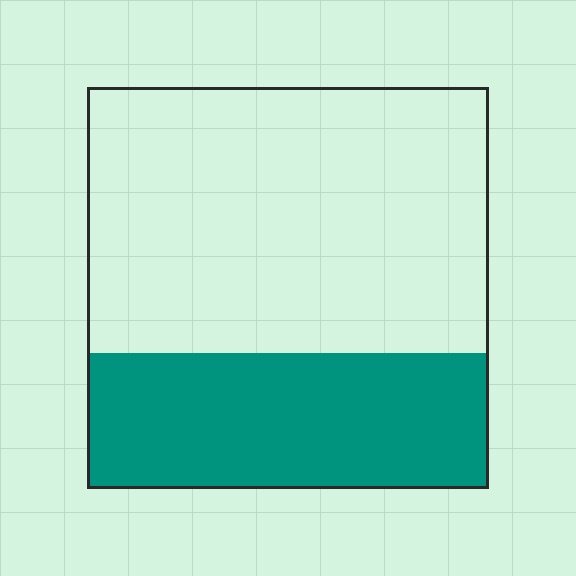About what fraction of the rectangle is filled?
About one third (1/3).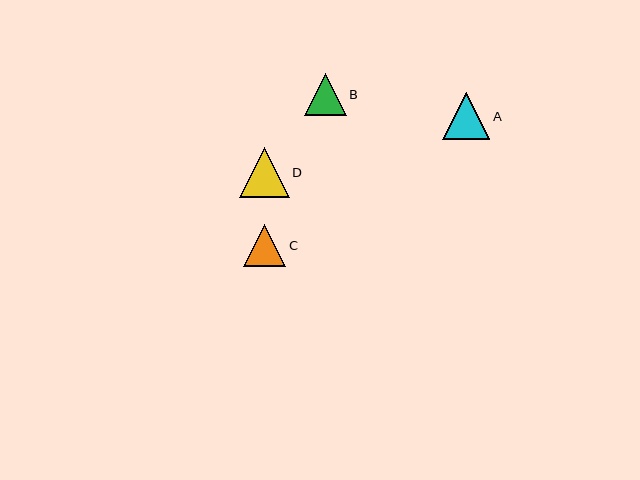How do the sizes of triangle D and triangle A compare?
Triangle D and triangle A are approximately the same size.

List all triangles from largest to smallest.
From largest to smallest: D, A, C, B.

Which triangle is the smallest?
Triangle B is the smallest with a size of approximately 42 pixels.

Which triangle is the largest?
Triangle D is the largest with a size of approximately 50 pixels.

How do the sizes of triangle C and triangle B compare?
Triangle C and triangle B are approximately the same size.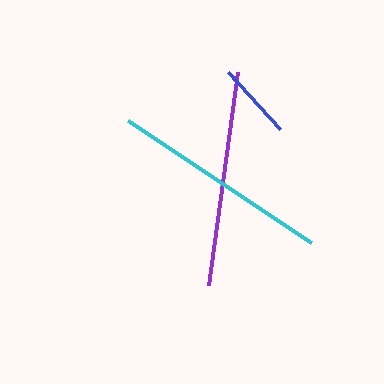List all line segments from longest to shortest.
From longest to shortest: cyan, purple, blue.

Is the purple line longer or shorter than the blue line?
The purple line is longer than the blue line.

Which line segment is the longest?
The cyan line is the longest at approximately 220 pixels.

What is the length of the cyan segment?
The cyan segment is approximately 220 pixels long.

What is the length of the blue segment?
The blue segment is approximately 77 pixels long.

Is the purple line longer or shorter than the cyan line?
The cyan line is longer than the purple line.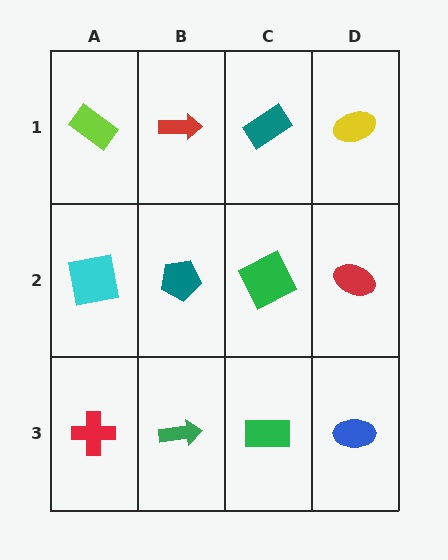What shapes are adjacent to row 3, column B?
A teal pentagon (row 2, column B), a red cross (row 3, column A), a green rectangle (row 3, column C).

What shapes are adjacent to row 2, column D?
A yellow ellipse (row 1, column D), a blue ellipse (row 3, column D), a green square (row 2, column C).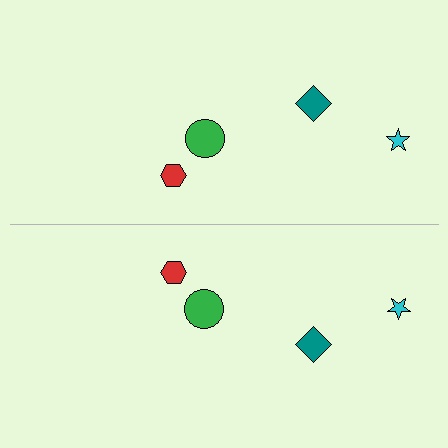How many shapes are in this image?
There are 8 shapes in this image.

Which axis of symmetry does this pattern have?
The pattern has a horizontal axis of symmetry running through the center of the image.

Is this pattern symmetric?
Yes, this pattern has bilateral (reflection) symmetry.